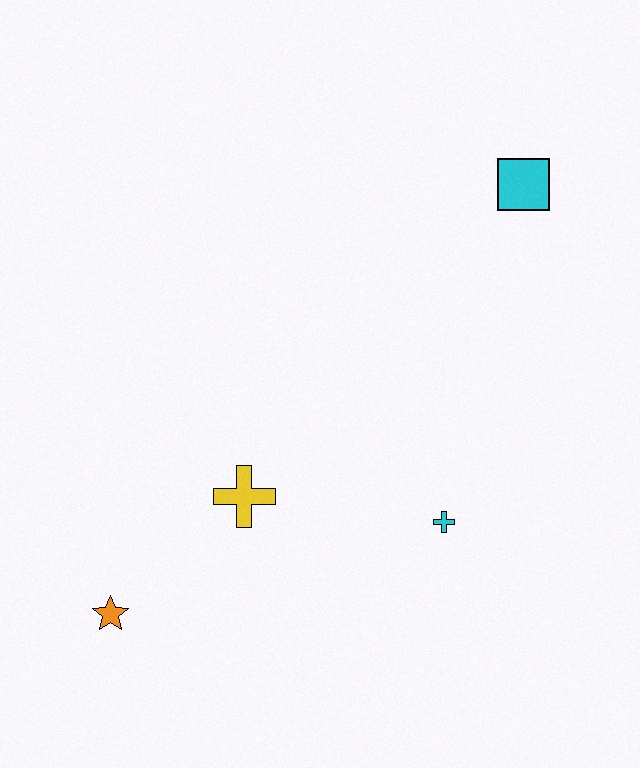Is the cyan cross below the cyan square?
Yes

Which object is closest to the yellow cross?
The orange star is closest to the yellow cross.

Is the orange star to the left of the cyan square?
Yes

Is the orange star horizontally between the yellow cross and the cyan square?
No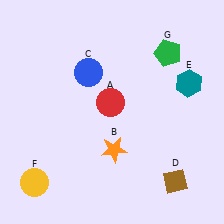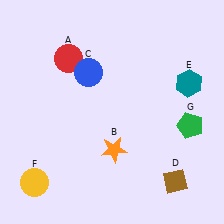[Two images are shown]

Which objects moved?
The objects that moved are: the red circle (A), the green pentagon (G).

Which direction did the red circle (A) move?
The red circle (A) moved up.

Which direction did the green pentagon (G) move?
The green pentagon (G) moved down.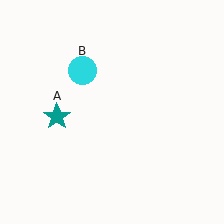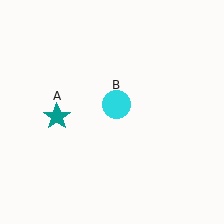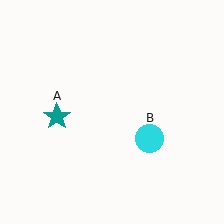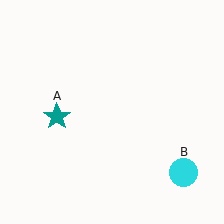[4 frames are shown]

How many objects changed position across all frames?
1 object changed position: cyan circle (object B).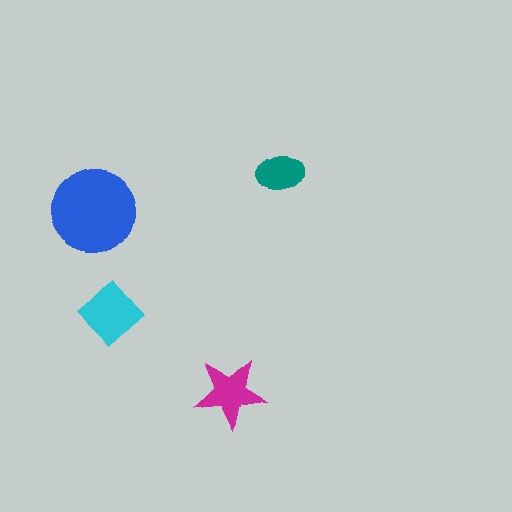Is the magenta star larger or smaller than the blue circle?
Smaller.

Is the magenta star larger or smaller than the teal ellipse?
Larger.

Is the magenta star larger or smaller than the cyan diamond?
Smaller.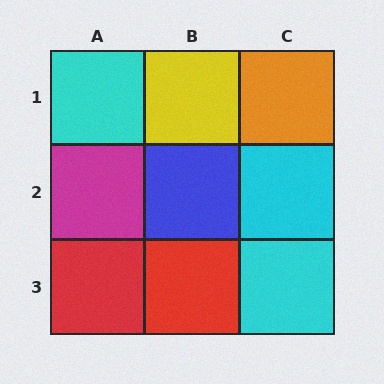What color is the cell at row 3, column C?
Cyan.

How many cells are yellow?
1 cell is yellow.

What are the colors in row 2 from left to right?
Magenta, blue, cyan.